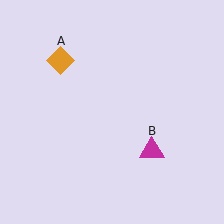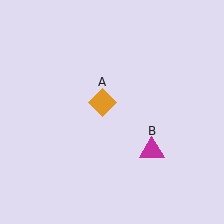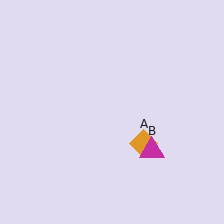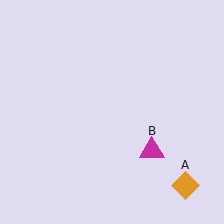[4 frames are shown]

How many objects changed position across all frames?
1 object changed position: orange diamond (object A).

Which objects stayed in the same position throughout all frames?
Magenta triangle (object B) remained stationary.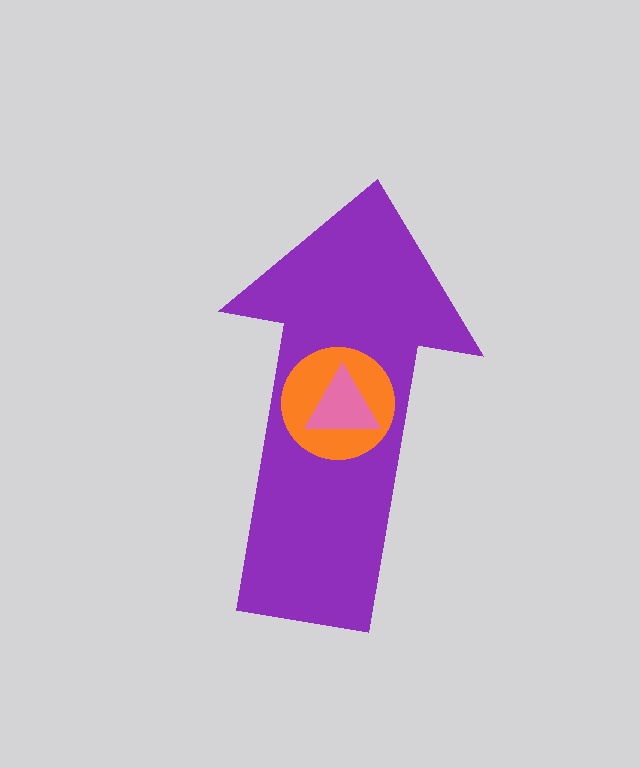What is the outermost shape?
The purple arrow.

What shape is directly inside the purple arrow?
The orange circle.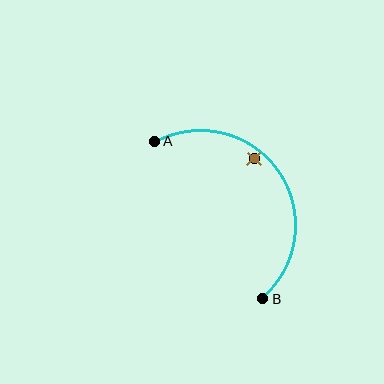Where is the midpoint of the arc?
The arc midpoint is the point on the curve farthest from the straight line joining A and B. It sits above and to the right of that line.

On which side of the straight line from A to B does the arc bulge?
The arc bulges above and to the right of the straight line connecting A and B.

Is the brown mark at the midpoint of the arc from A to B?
No — the brown mark does not lie on the arc at all. It sits slightly inside the curve.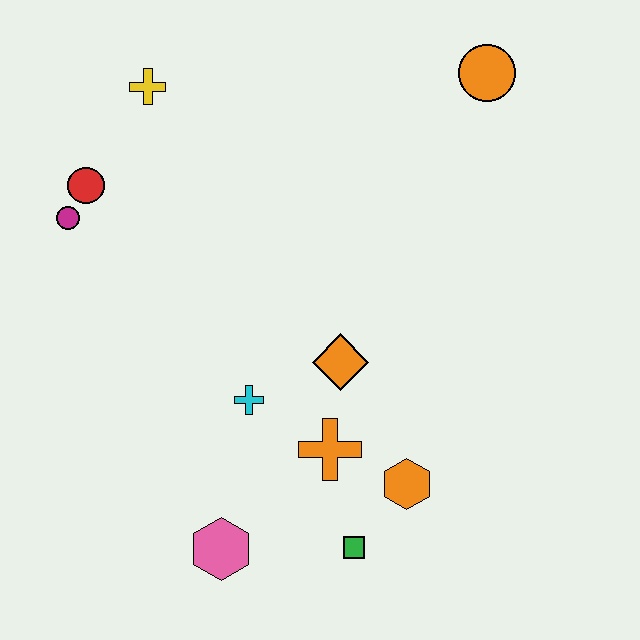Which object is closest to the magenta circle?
The red circle is closest to the magenta circle.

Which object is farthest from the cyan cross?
The orange circle is farthest from the cyan cross.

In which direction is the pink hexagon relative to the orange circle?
The pink hexagon is below the orange circle.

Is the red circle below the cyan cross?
No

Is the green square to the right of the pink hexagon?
Yes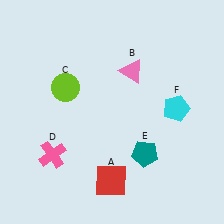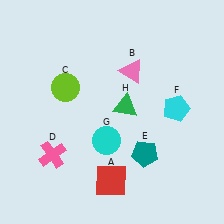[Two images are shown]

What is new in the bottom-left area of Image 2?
A cyan circle (G) was added in the bottom-left area of Image 2.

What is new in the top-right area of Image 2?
A green triangle (H) was added in the top-right area of Image 2.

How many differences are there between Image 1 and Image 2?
There are 2 differences between the two images.